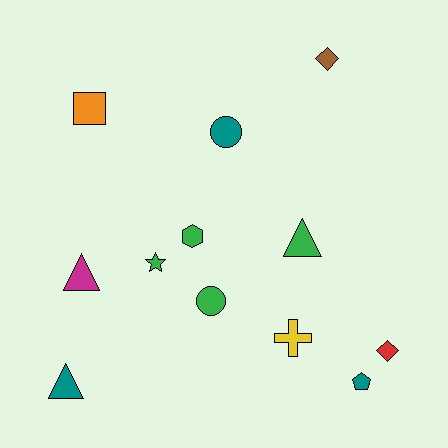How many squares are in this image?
There is 1 square.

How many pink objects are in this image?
There are no pink objects.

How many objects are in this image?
There are 12 objects.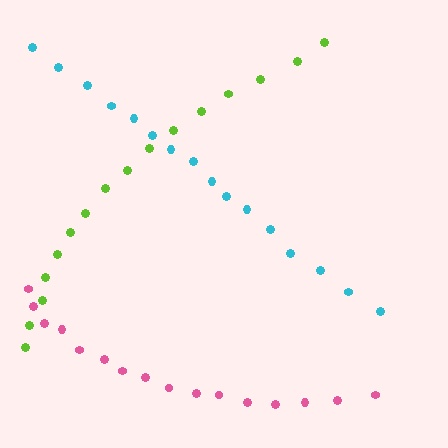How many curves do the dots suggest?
There are 3 distinct paths.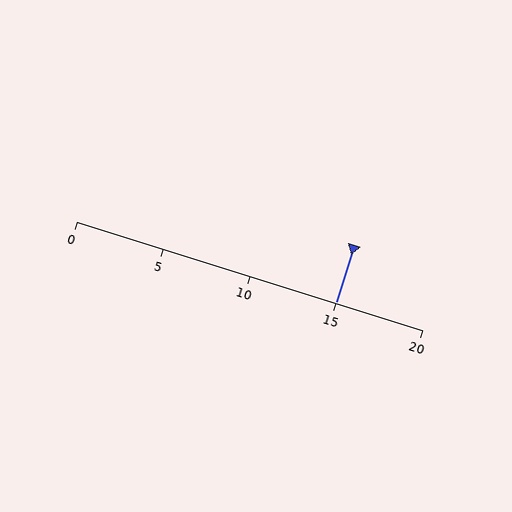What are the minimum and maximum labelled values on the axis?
The axis runs from 0 to 20.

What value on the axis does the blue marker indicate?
The marker indicates approximately 15.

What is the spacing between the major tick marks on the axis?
The major ticks are spaced 5 apart.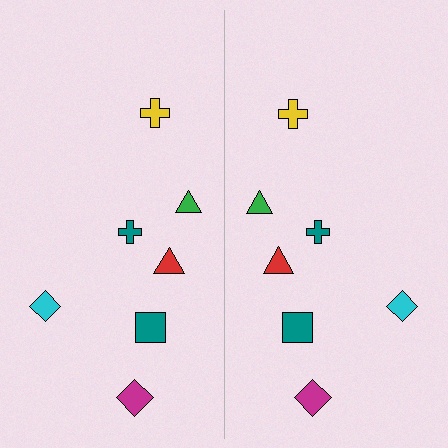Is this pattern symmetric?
Yes, this pattern has bilateral (reflection) symmetry.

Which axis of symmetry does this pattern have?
The pattern has a vertical axis of symmetry running through the center of the image.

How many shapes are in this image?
There are 14 shapes in this image.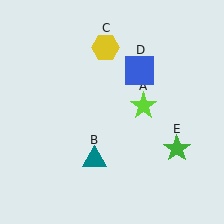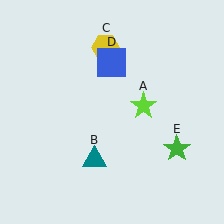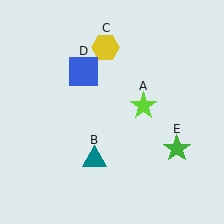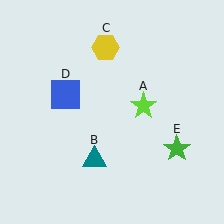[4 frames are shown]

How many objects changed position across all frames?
1 object changed position: blue square (object D).